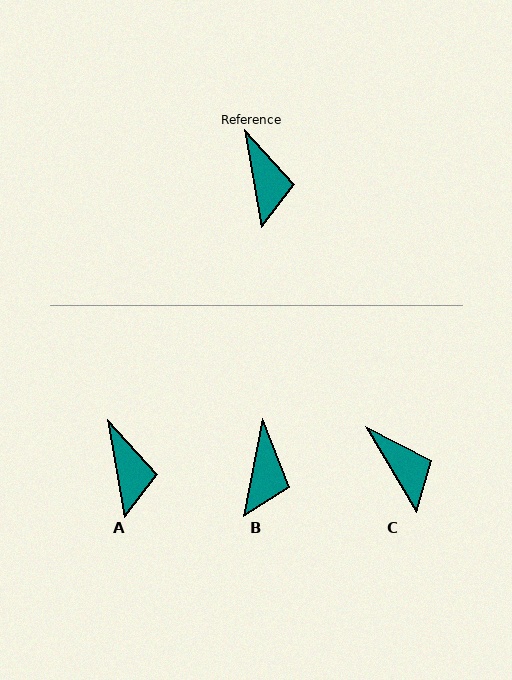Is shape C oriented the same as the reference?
No, it is off by about 21 degrees.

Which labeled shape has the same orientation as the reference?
A.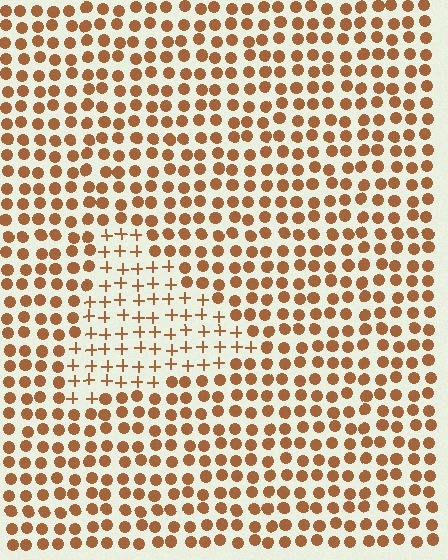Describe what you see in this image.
The image is filled with small brown elements arranged in a uniform grid. A triangle-shaped region contains plus signs, while the surrounding area contains circles. The boundary is defined purely by the change in element shape.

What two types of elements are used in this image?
The image uses plus signs inside the triangle region and circles outside it.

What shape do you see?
I see a triangle.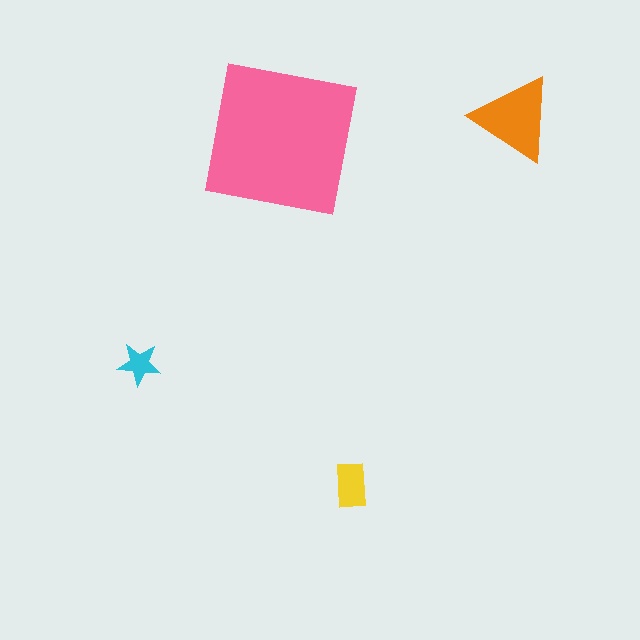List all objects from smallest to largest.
The cyan star, the yellow rectangle, the orange triangle, the pink square.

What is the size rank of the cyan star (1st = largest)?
4th.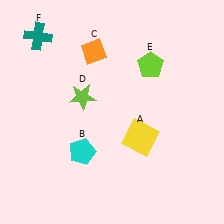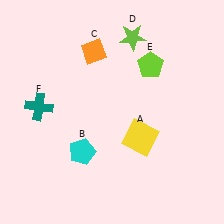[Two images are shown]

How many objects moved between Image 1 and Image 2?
2 objects moved between the two images.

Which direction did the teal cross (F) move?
The teal cross (F) moved down.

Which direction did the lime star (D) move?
The lime star (D) moved up.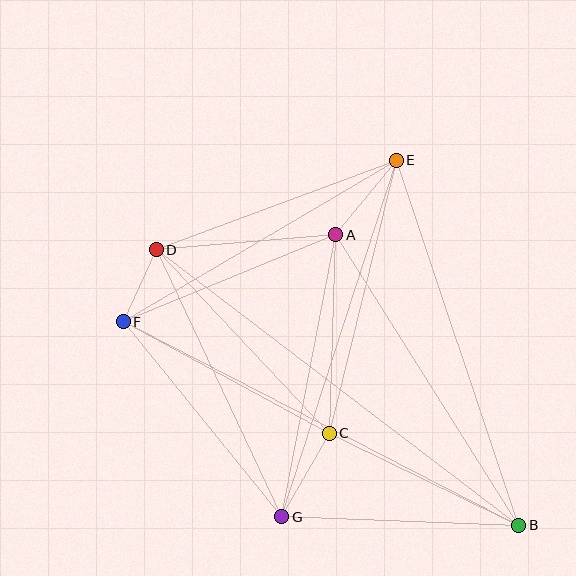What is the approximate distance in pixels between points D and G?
The distance between D and G is approximately 295 pixels.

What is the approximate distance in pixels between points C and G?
The distance between C and G is approximately 96 pixels.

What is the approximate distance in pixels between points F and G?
The distance between F and G is approximately 252 pixels.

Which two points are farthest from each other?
Points B and D are farthest from each other.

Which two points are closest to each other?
Points D and F are closest to each other.